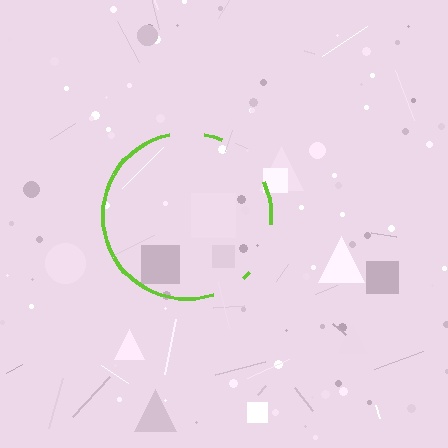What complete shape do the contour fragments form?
The contour fragments form a circle.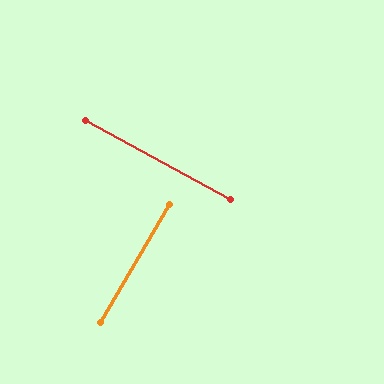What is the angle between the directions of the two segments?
Approximately 89 degrees.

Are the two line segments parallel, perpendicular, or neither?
Perpendicular — they meet at approximately 89°.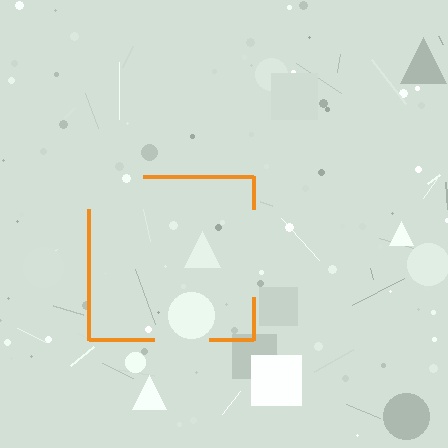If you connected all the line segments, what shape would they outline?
They would outline a square.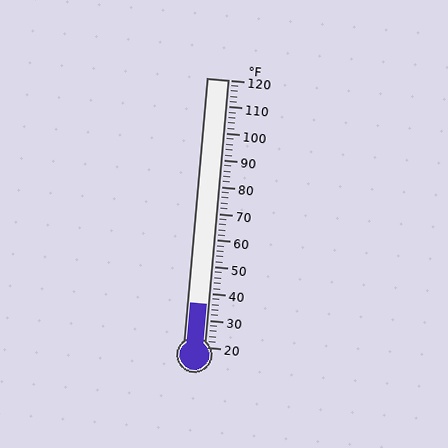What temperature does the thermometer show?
The thermometer shows approximately 36°F.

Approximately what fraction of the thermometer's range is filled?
The thermometer is filled to approximately 15% of its range.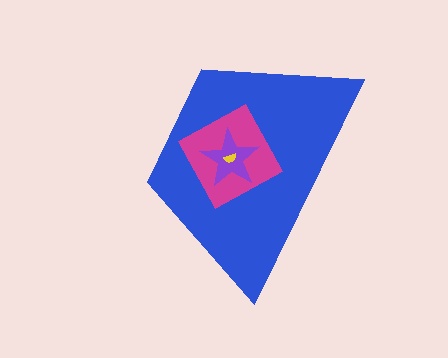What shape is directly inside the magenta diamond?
The purple star.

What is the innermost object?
The yellow semicircle.